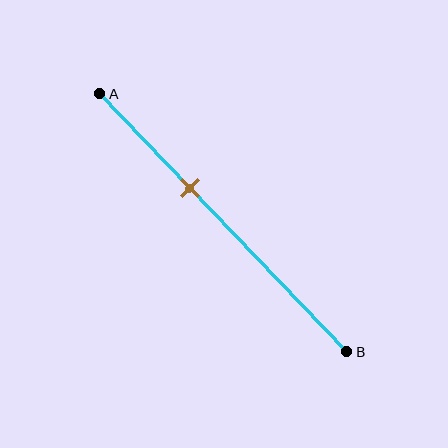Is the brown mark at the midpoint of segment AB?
No, the mark is at about 35% from A, not at the 50% midpoint.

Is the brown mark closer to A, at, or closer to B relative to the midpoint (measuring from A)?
The brown mark is closer to point A than the midpoint of segment AB.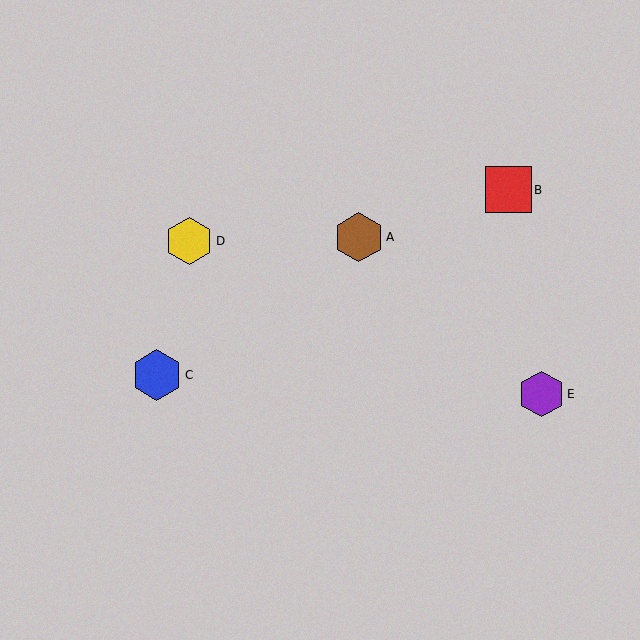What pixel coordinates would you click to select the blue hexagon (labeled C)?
Click at (157, 375) to select the blue hexagon C.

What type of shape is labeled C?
Shape C is a blue hexagon.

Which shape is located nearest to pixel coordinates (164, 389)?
The blue hexagon (labeled C) at (157, 375) is nearest to that location.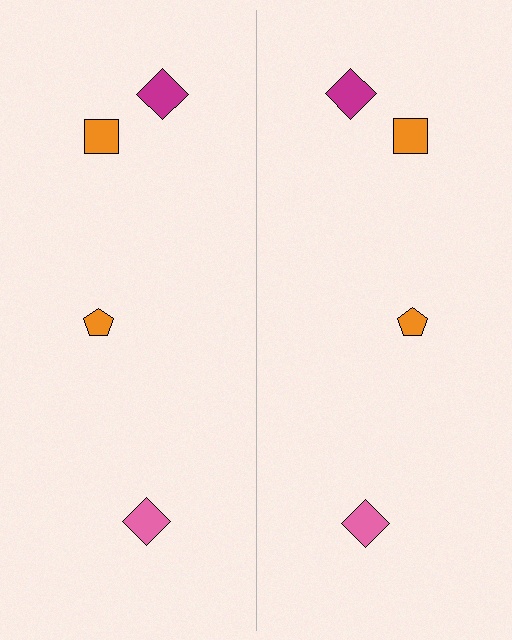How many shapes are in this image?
There are 8 shapes in this image.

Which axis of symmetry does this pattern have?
The pattern has a vertical axis of symmetry running through the center of the image.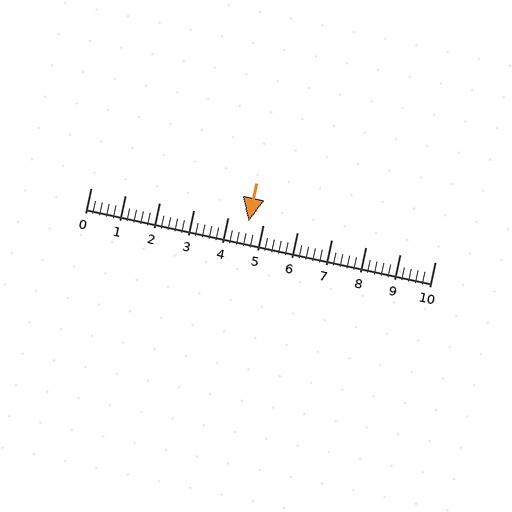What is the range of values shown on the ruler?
The ruler shows values from 0 to 10.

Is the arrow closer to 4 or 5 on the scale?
The arrow is closer to 5.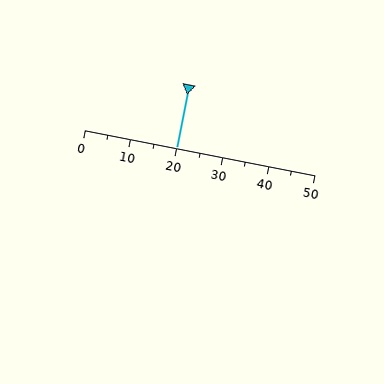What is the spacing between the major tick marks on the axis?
The major ticks are spaced 10 apart.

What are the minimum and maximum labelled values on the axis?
The axis runs from 0 to 50.